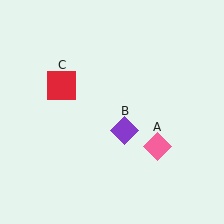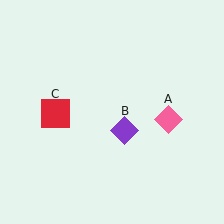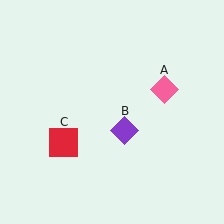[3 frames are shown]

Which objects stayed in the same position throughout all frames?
Purple diamond (object B) remained stationary.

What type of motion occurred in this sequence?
The pink diamond (object A), red square (object C) rotated counterclockwise around the center of the scene.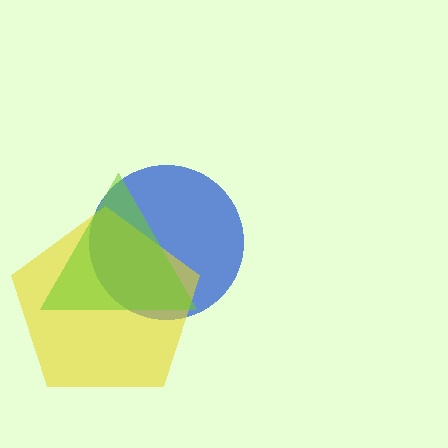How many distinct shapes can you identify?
There are 3 distinct shapes: a blue circle, a yellow pentagon, a lime triangle.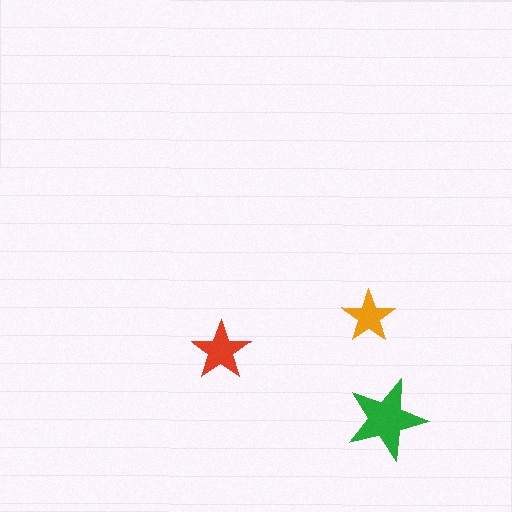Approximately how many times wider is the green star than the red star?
About 1.5 times wider.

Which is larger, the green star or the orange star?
The green one.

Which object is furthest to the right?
The green star is rightmost.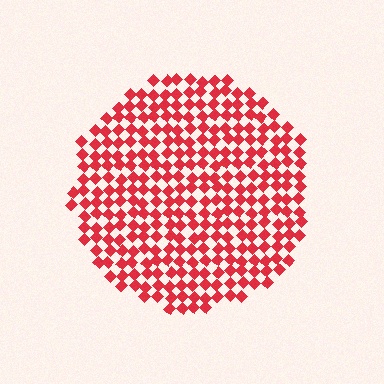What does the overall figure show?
The overall figure shows a circle.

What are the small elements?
The small elements are diamonds.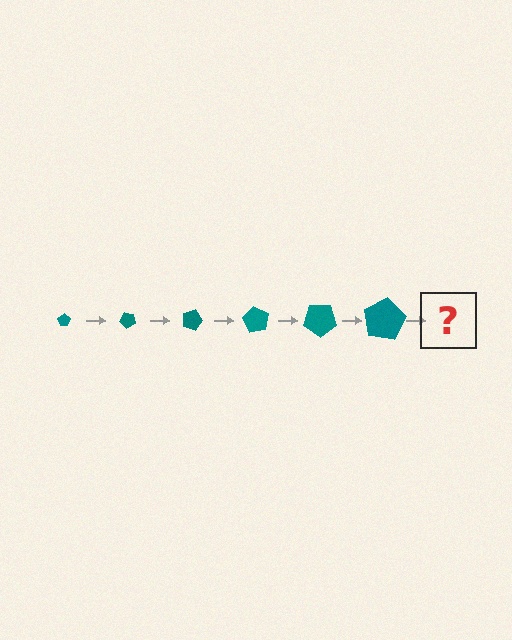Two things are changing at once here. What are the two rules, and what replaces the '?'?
The two rules are that the pentagon grows larger each step and it rotates 45 degrees each step. The '?' should be a pentagon, larger than the previous one and rotated 270 degrees from the start.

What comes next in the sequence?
The next element should be a pentagon, larger than the previous one and rotated 270 degrees from the start.